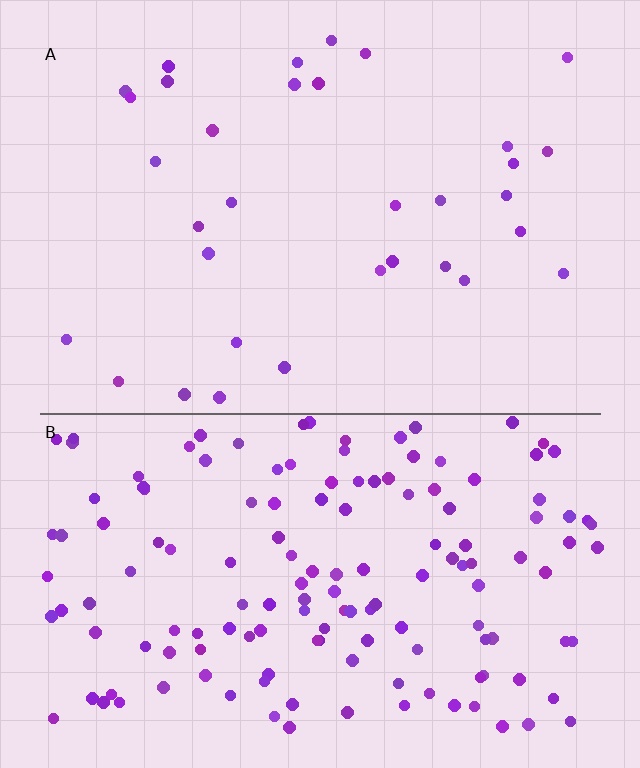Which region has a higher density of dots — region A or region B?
B (the bottom).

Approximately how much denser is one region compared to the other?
Approximately 4.5× — region B over region A.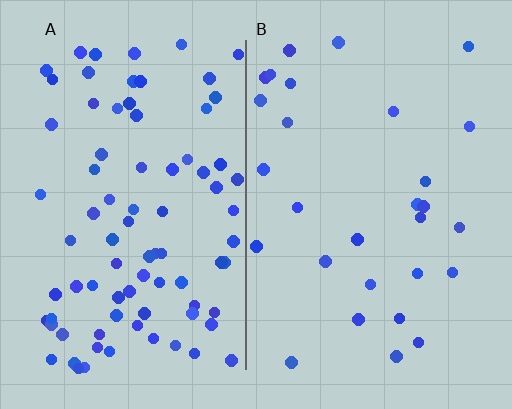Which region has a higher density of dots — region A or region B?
A (the left).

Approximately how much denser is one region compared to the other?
Approximately 2.9× — region A over region B.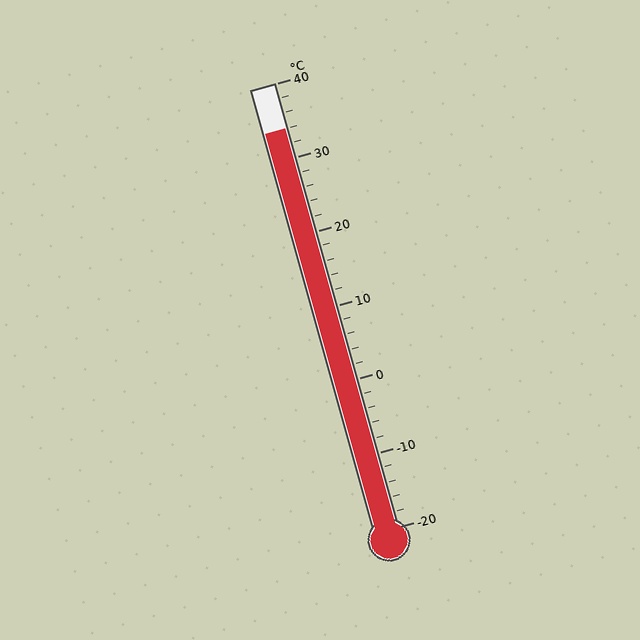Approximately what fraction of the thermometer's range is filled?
The thermometer is filled to approximately 90% of its range.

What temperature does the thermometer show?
The thermometer shows approximately 34°C.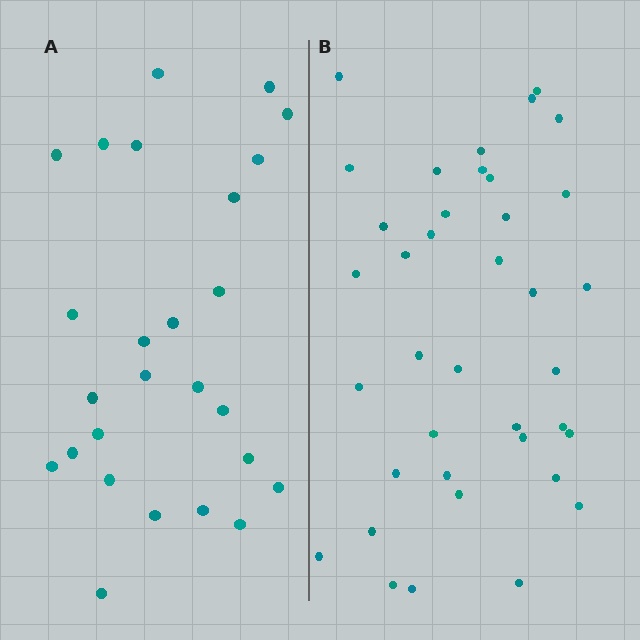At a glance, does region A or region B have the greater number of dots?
Region B (the right region) has more dots.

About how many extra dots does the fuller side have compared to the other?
Region B has roughly 12 or so more dots than region A.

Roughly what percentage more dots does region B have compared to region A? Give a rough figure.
About 45% more.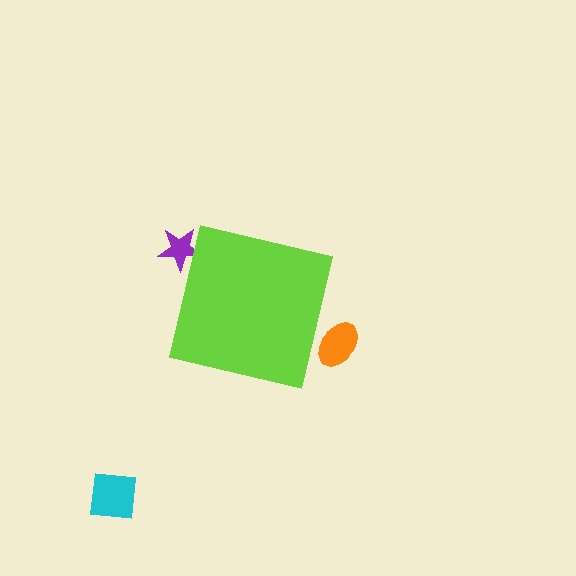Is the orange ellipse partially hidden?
Yes, the orange ellipse is partially hidden behind the lime square.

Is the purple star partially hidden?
Yes, the purple star is partially hidden behind the lime square.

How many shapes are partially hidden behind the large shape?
2 shapes are partially hidden.